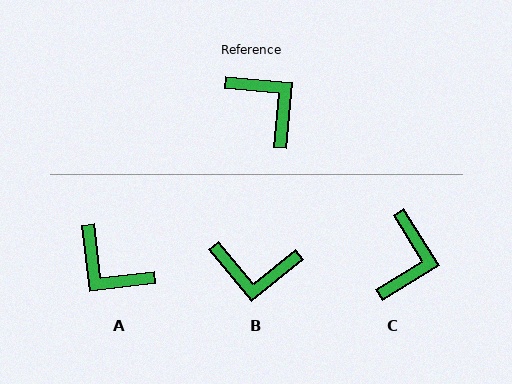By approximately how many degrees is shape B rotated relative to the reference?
Approximately 136 degrees clockwise.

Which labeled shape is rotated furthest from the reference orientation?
A, about 168 degrees away.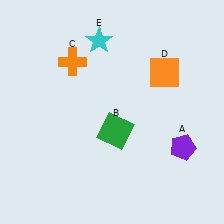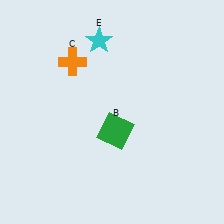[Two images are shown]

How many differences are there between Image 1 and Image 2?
There are 2 differences between the two images.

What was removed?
The purple pentagon (A), the orange square (D) were removed in Image 2.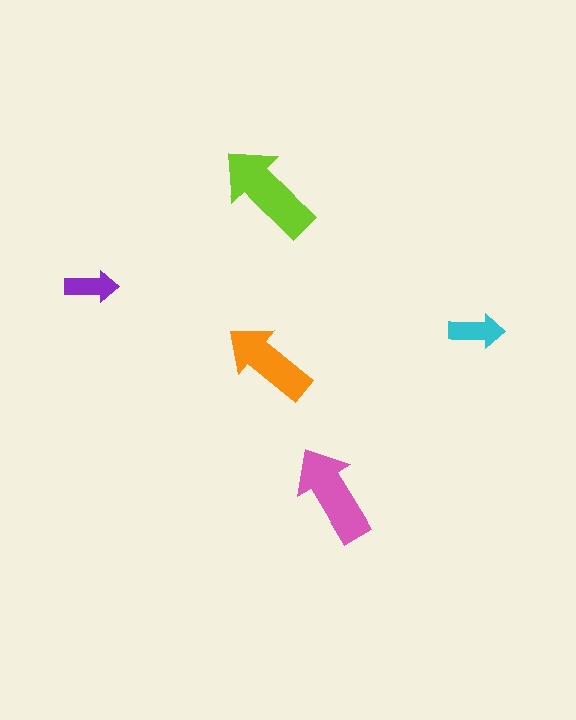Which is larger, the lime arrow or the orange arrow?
The lime one.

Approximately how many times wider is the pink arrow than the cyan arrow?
About 2 times wider.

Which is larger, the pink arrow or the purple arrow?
The pink one.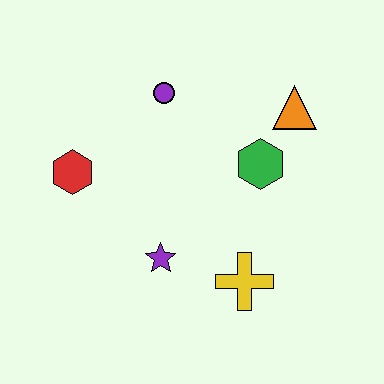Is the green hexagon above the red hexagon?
Yes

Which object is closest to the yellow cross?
The purple star is closest to the yellow cross.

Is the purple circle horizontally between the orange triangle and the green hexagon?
No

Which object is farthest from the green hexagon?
The red hexagon is farthest from the green hexagon.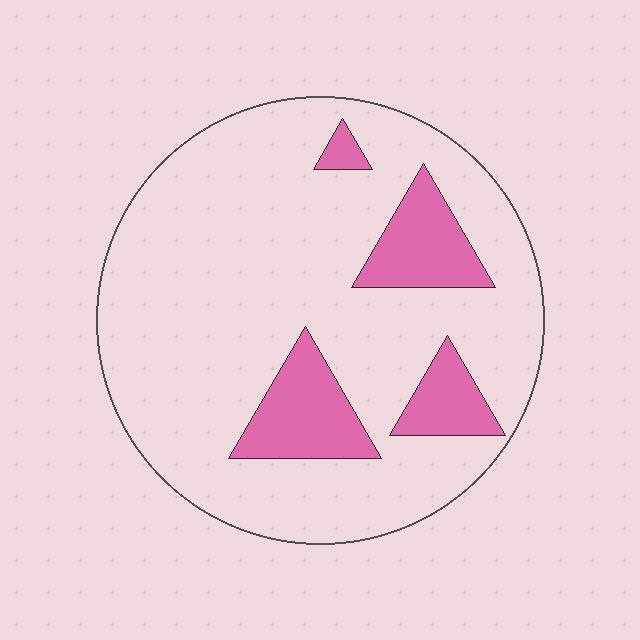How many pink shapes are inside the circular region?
4.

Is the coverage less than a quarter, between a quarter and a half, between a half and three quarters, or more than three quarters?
Less than a quarter.